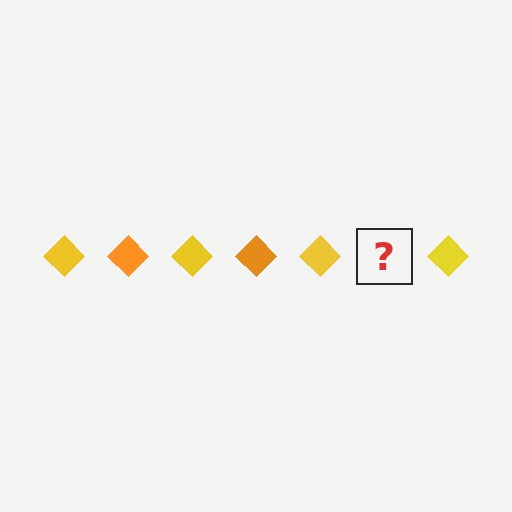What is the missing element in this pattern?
The missing element is an orange diamond.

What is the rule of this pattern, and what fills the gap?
The rule is that the pattern cycles through yellow, orange diamonds. The gap should be filled with an orange diamond.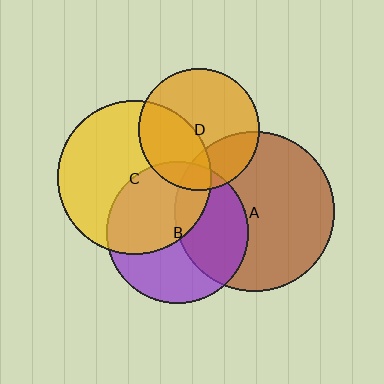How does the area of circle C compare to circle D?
Approximately 1.6 times.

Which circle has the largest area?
Circle A (brown).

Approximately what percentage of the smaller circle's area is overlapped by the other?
Approximately 40%.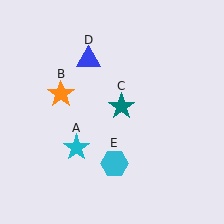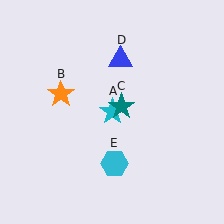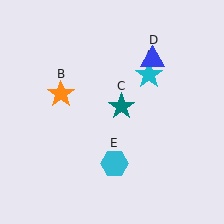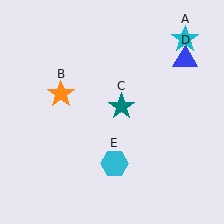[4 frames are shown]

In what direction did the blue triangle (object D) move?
The blue triangle (object D) moved right.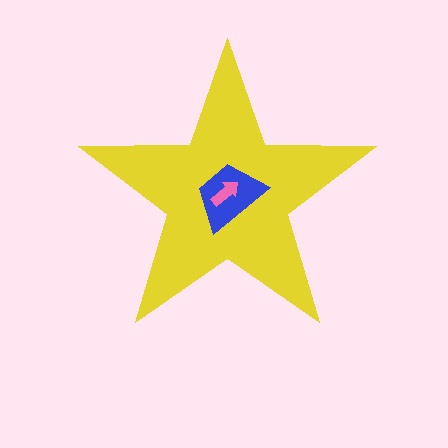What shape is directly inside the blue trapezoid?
The pink arrow.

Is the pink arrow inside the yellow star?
Yes.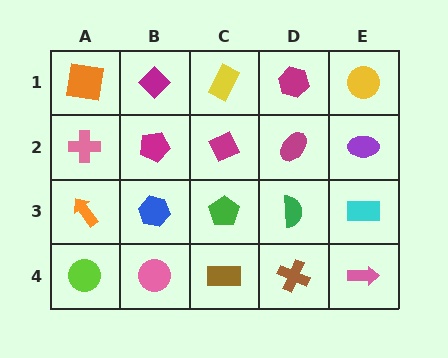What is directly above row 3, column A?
A pink cross.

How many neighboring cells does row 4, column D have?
3.